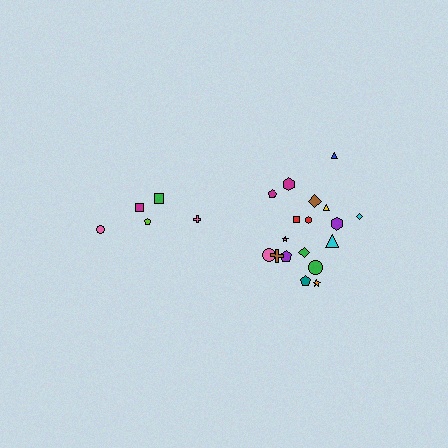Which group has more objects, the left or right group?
The right group.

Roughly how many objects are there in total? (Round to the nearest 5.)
Roughly 25 objects in total.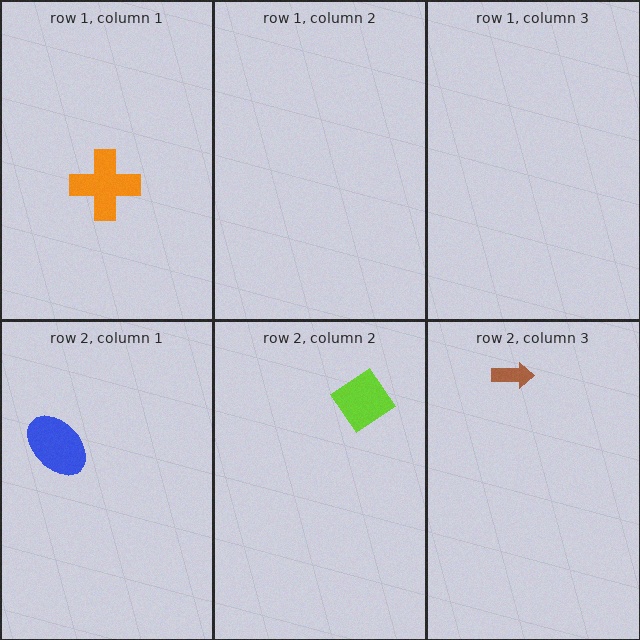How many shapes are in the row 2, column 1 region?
1.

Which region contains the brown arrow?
The row 2, column 3 region.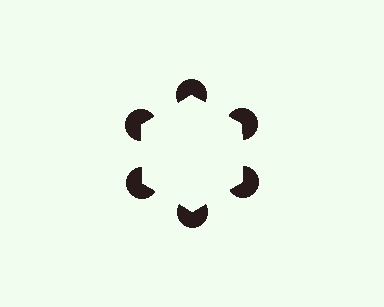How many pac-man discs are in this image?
There are 6 — one at each vertex of the illusory hexagon.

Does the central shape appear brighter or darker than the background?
It typically appears slightly brighter than the background, even though no actual brightness change is drawn.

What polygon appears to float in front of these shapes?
An illusory hexagon — its edges are inferred from the aligned wedge cuts in the pac-man discs, not physically drawn.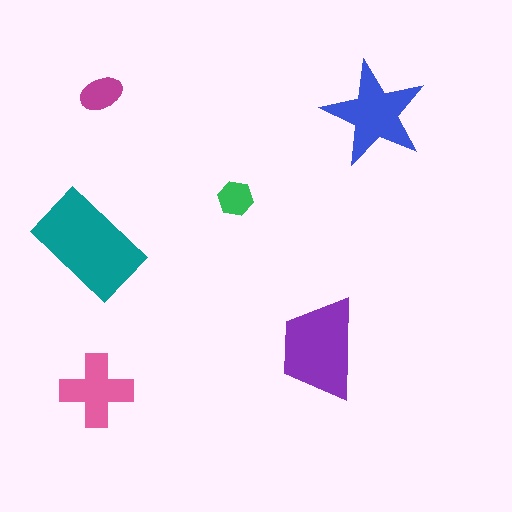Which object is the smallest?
The green hexagon.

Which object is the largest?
The teal rectangle.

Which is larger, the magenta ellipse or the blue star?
The blue star.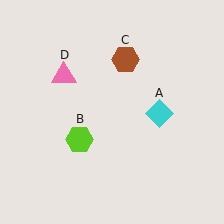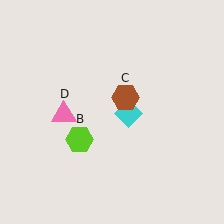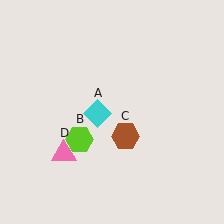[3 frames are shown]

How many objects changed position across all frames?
3 objects changed position: cyan diamond (object A), brown hexagon (object C), pink triangle (object D).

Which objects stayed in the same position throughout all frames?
Lime hexagon (object B) remained stationary.